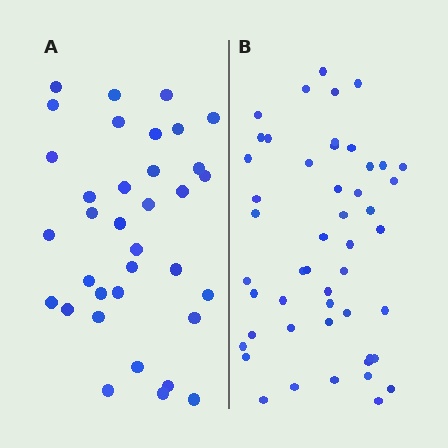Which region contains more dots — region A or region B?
Region B (the right region) has more dots.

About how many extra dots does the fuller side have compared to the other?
Region B has approximately 15 more dots than region A.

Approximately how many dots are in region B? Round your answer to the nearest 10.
About 50 dots. (The exact count is 49, which rounds to 50.)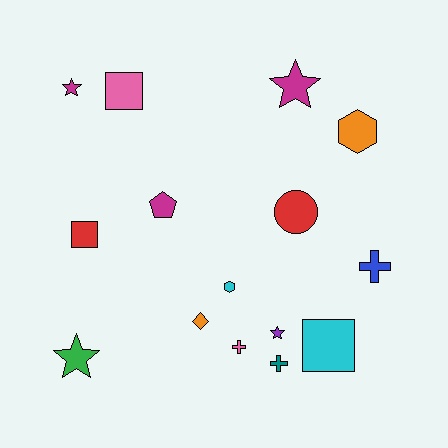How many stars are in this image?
There are 4 stars.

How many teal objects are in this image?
There is 1 teal object.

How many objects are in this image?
There are 15 objects.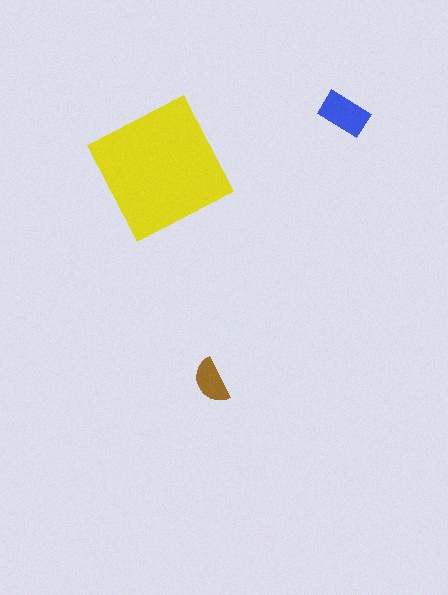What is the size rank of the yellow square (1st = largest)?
1st.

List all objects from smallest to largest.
The brown semicircle, the blue rectangle, the yellow square.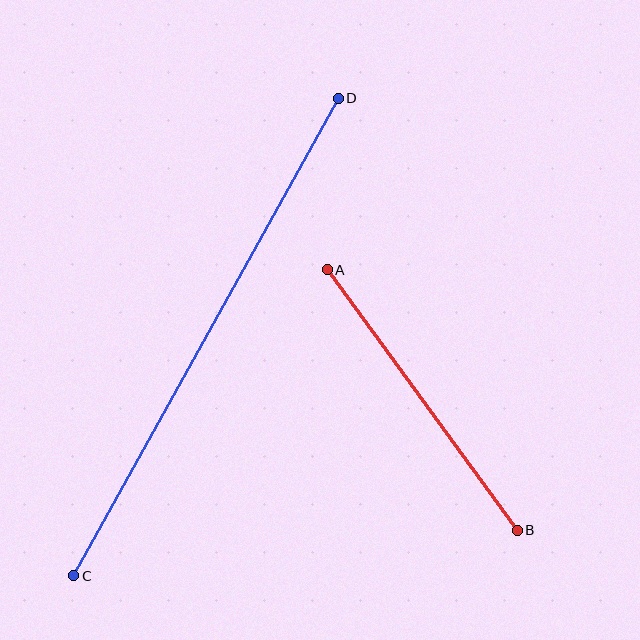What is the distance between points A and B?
The distance is approximately 322 pixels.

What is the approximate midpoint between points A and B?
The midpoint is at approximately (422, 400) pixels.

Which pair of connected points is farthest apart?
Points C and D are farthest apart.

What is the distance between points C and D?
The distance is approximately 546 pixels.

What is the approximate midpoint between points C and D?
The midpoint is at approximately (206, 337) pixels.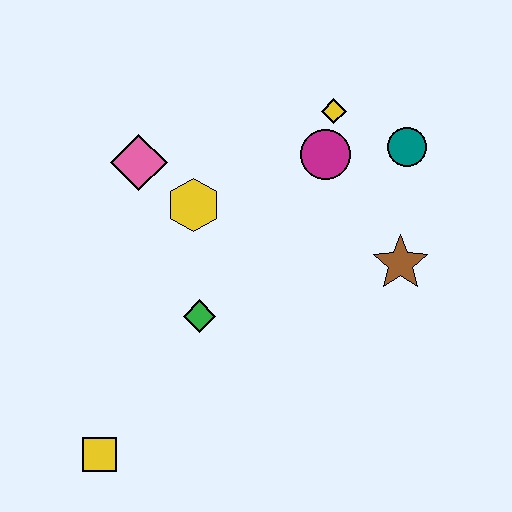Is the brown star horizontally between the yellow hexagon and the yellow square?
No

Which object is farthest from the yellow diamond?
The yellow square is farthest from the yellow diamond.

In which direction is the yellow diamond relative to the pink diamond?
The yellow diamond is to the right of the pink diamond.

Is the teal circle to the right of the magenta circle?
Yes